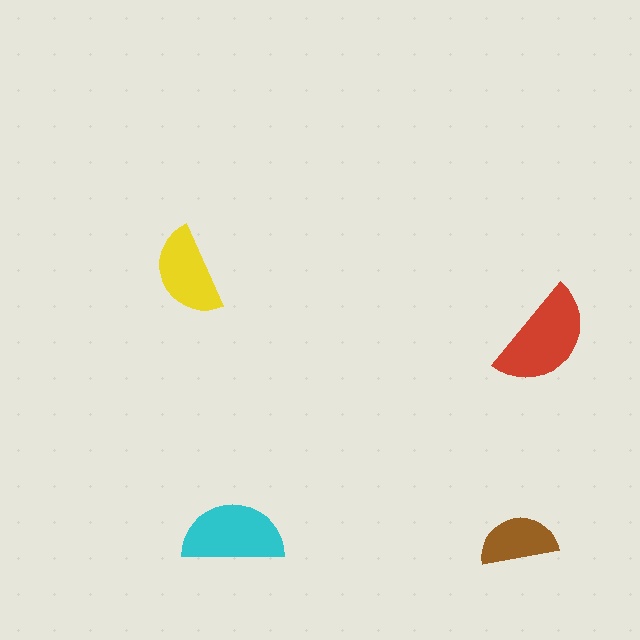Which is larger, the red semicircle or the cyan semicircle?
The red one.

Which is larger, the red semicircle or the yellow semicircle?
The red one.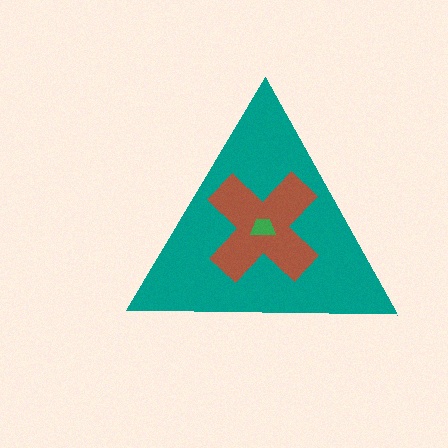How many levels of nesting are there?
3.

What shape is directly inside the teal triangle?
The brown cross.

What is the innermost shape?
The green trapezoid.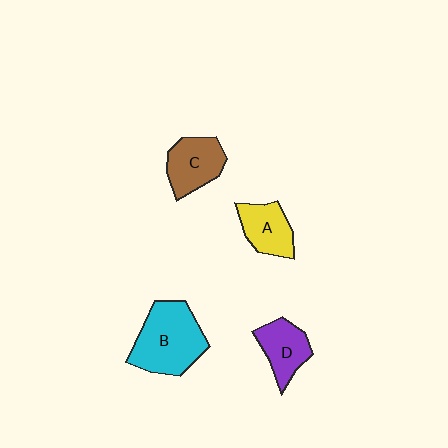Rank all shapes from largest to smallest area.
From largest to smallest: B (cyan), C (brown), D (purple), A (yellow).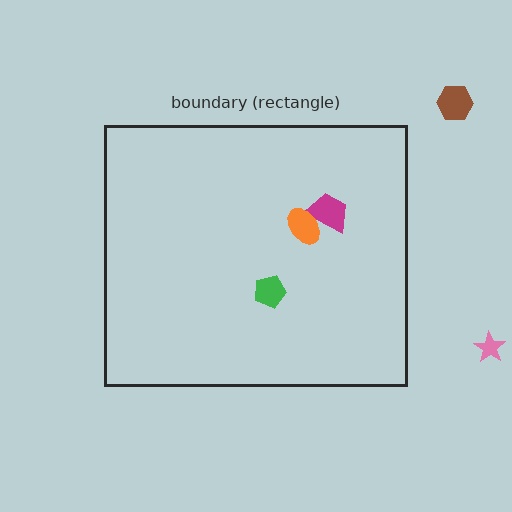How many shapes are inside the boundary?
3 inside, 2 outside.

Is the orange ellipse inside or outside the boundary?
Inside.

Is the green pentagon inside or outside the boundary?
Inside.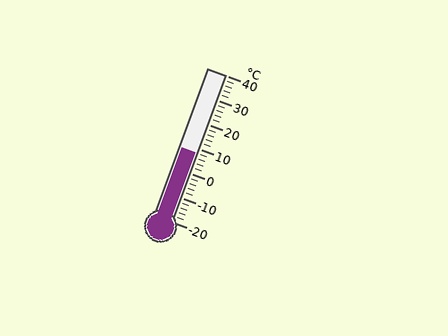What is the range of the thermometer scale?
The thermometer scale ranges from -20°C to 40°C.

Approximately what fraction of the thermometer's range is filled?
The thermometer is filled to approximately 45% of its range.